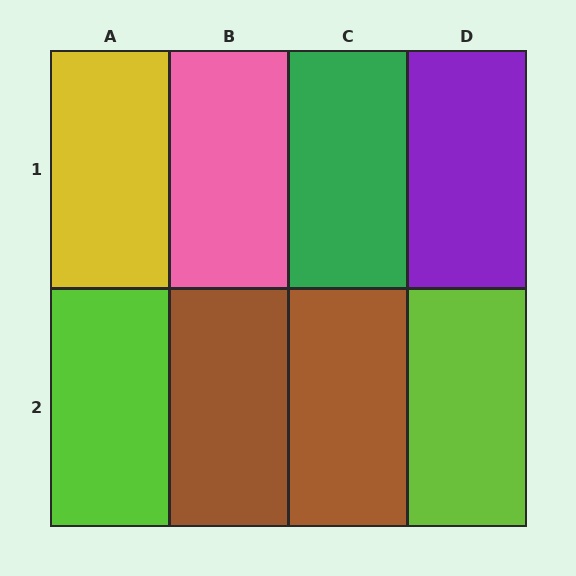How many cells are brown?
2 cells are brown.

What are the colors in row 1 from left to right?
Yellow, pink, green, purple.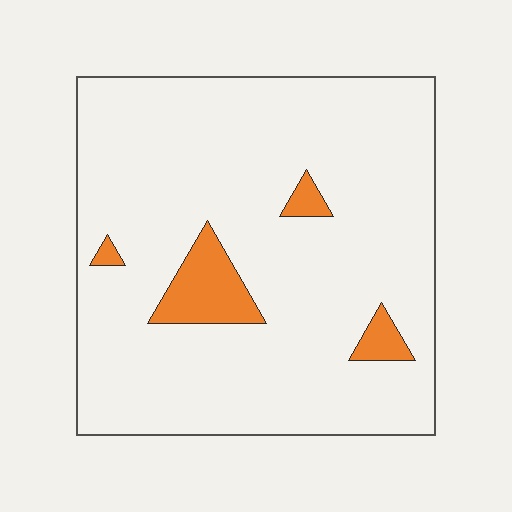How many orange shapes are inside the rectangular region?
4.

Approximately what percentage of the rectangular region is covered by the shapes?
Approximately 10%.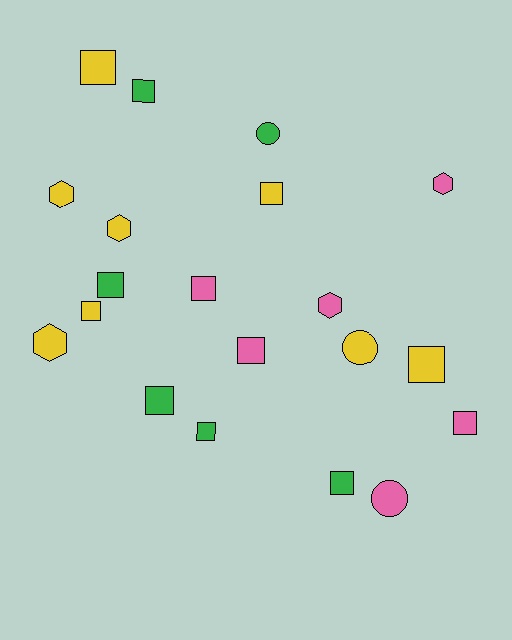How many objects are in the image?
There are 20 objects.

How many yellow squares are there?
There are 4 yellow squares.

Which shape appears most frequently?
Square, with 12 objects.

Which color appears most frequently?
Yellow, with 8 objects.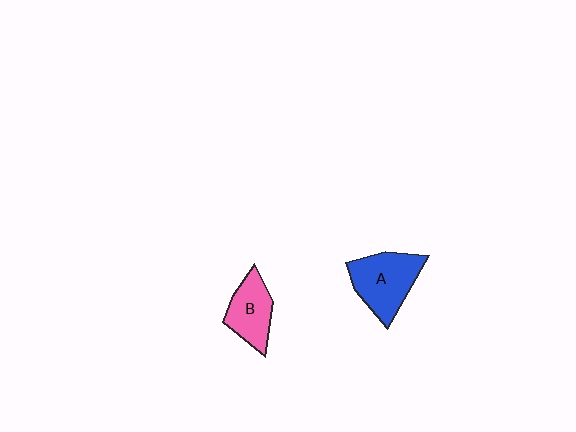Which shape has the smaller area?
Shape B (pink).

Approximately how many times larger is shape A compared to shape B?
Approximately 1.3 times.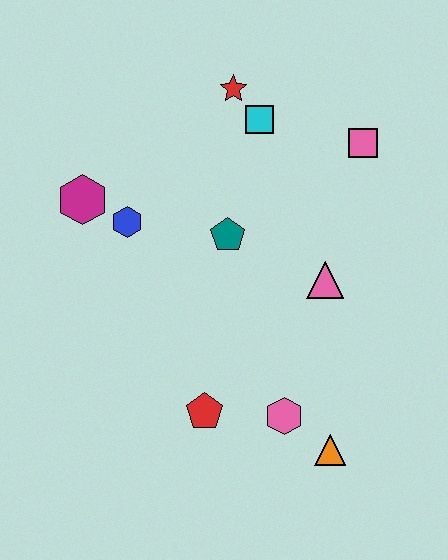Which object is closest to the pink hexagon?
The orange triangle is closest to the pink hexagon.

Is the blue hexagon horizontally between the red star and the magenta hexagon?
Yes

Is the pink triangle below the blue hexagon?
Yes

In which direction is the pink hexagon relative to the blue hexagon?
The pink hexagon is below the blue hexagon.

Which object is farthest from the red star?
The orange triangle is farthest from the red star.